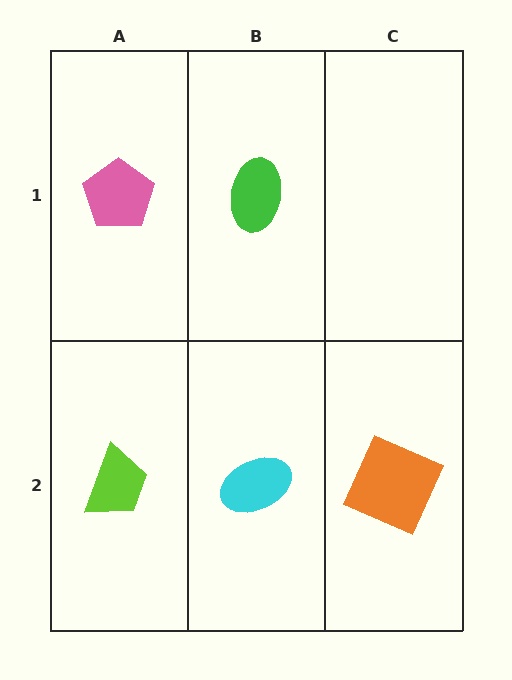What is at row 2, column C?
An orange square.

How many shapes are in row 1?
2 shapes.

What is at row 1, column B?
A green ellipse.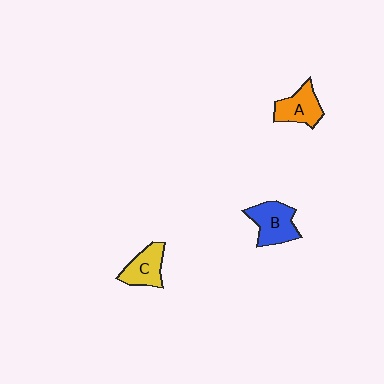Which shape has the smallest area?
Shape A (orange).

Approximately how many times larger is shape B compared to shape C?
Approximately 1.2 times.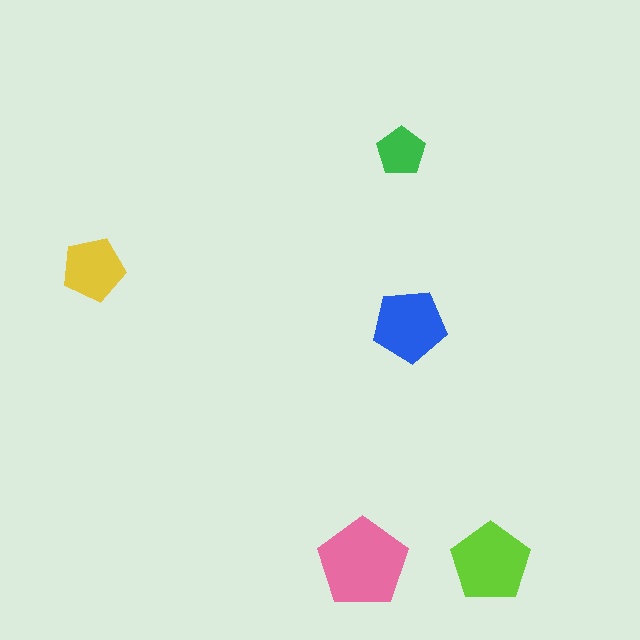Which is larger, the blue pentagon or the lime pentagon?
The lime one.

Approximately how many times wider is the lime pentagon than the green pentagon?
About 1.5 times wider.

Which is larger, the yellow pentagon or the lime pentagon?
The lime one.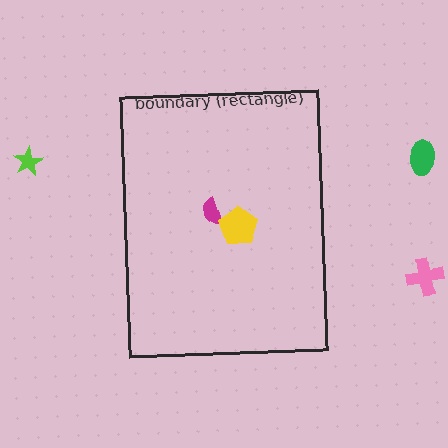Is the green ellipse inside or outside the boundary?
Outside.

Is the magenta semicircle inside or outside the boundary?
Inside.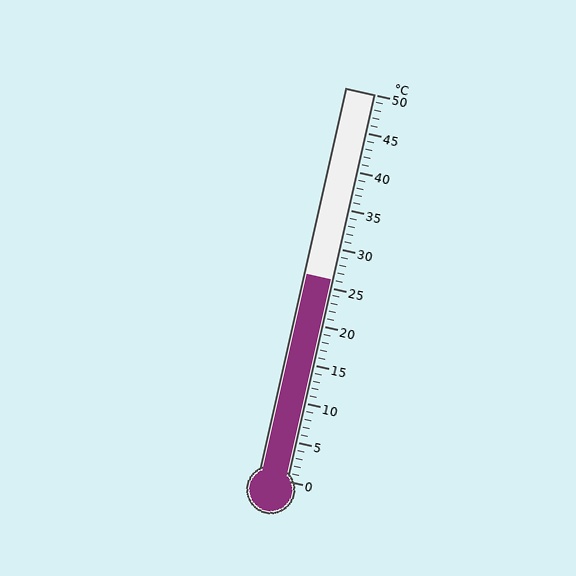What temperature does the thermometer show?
The thermometer shows approximately 26°C.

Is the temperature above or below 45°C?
The temperature is below 45°C.